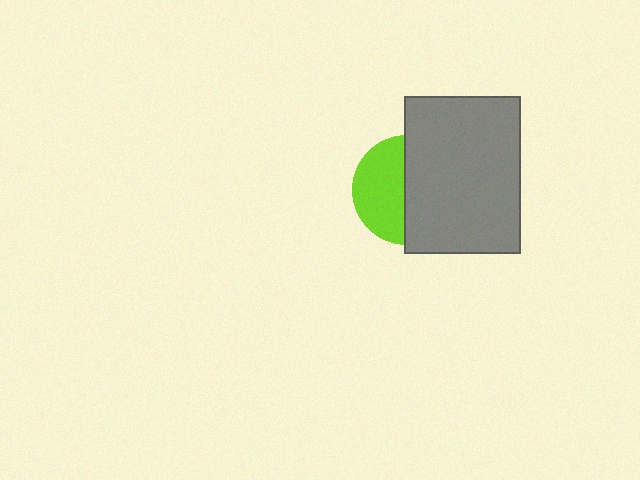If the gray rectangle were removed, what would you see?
You would see the complete lime circle.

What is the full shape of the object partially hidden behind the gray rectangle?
The partially hidden object is a lime circle.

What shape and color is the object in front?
The object in front is a gray rectangle.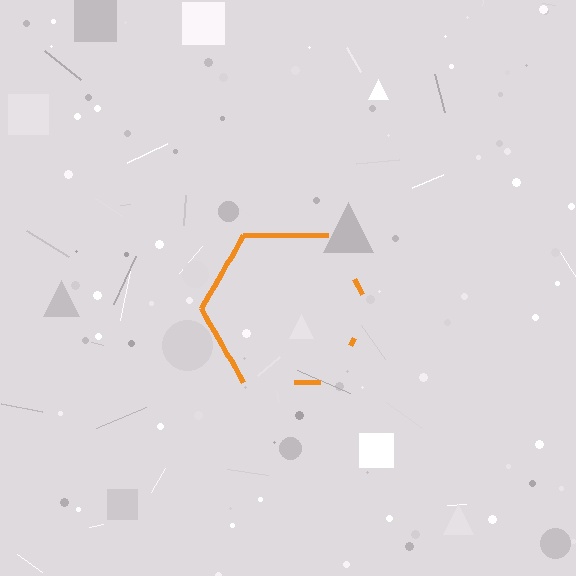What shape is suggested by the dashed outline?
The dashed outline suggests a hexagon.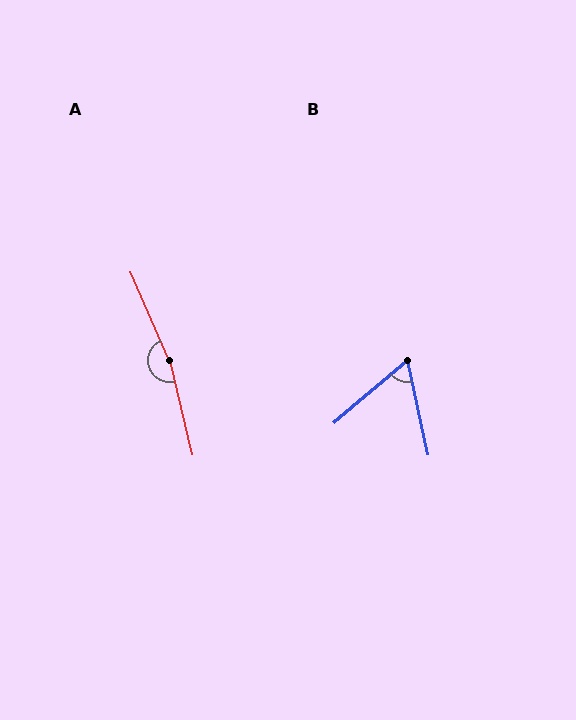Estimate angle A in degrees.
Approximately 170 degrees.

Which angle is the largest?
A, at approximately 170 degrees.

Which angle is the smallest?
B, at approximately 62 degrees.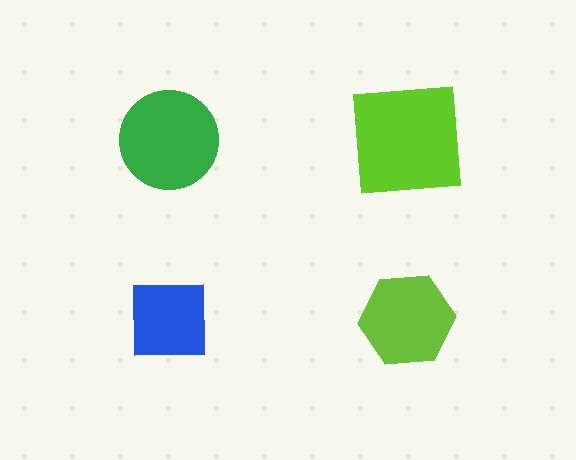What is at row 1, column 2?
A lime square.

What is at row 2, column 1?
A blue square.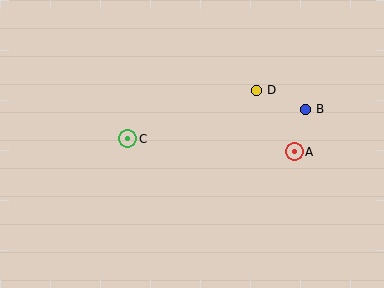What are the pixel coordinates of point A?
Point A is at (294, 152).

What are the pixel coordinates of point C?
Point C is at (128, 139).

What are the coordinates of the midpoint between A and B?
The midpoint between A and B is at (300, 130).